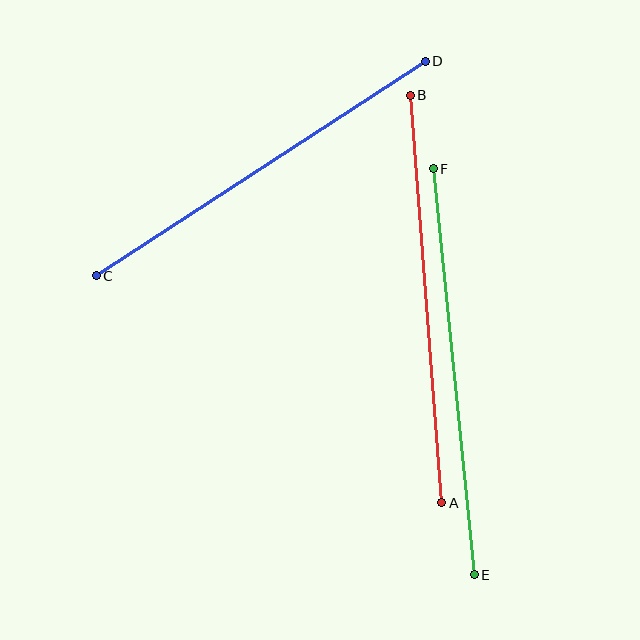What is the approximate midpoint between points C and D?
The midpoint is at approximately (261, 169) pixels.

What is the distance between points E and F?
The distance is approximately 408 pixels.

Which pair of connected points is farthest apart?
Points A and B are farthest apart.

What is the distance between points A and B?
The distance is approximately 409 pixels.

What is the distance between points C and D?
The distance is approximately 392 pixels.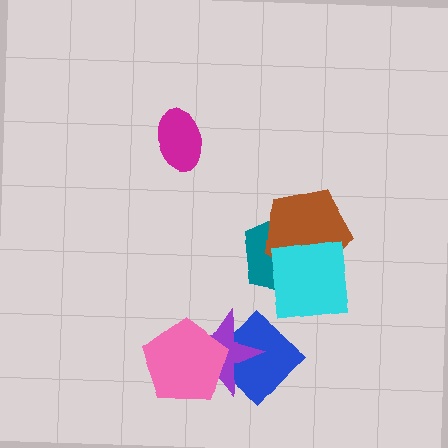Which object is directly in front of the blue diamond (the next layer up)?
The purple star is directly in front of the blue diamond.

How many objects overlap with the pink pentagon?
2 objects overlap with the pink pentagon.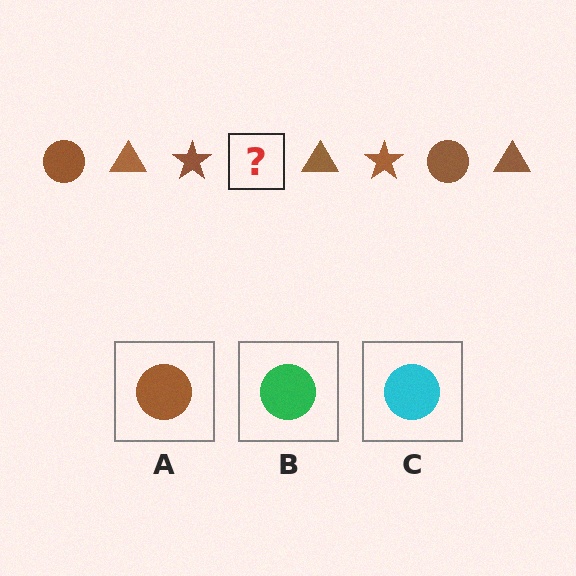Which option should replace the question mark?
Option A.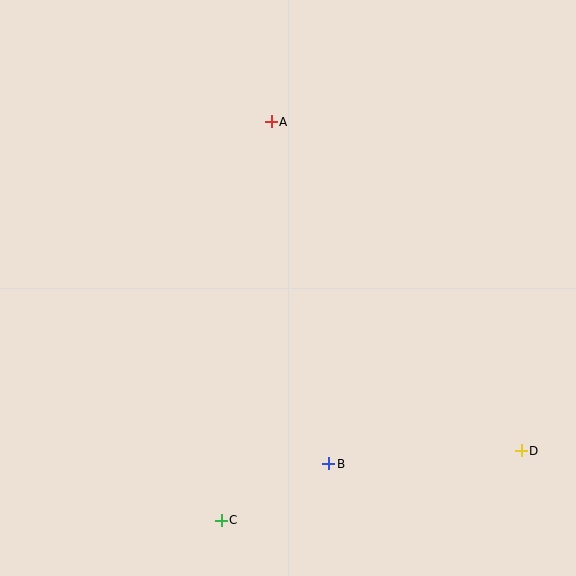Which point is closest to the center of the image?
Point A at (271, 122) is closest to the center.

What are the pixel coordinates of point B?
Point B is at (329, 464).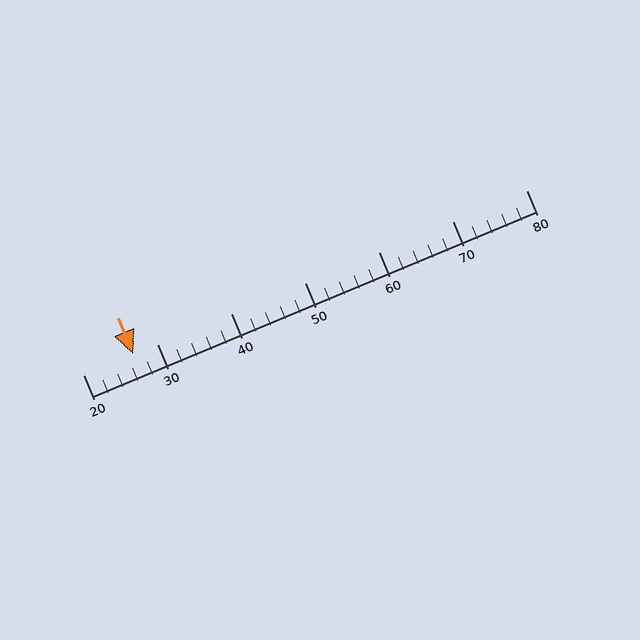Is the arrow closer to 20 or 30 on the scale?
The arrow is closer to 30.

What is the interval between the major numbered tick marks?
The major tick marks are spaced 10 units apart.